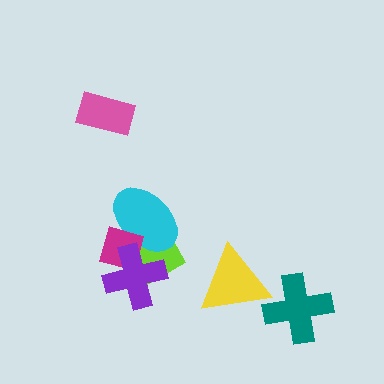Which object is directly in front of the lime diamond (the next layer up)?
The cyan ellipse is directly in front of the lime diamond.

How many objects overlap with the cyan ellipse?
3 objects overlap with the cyan ellipse.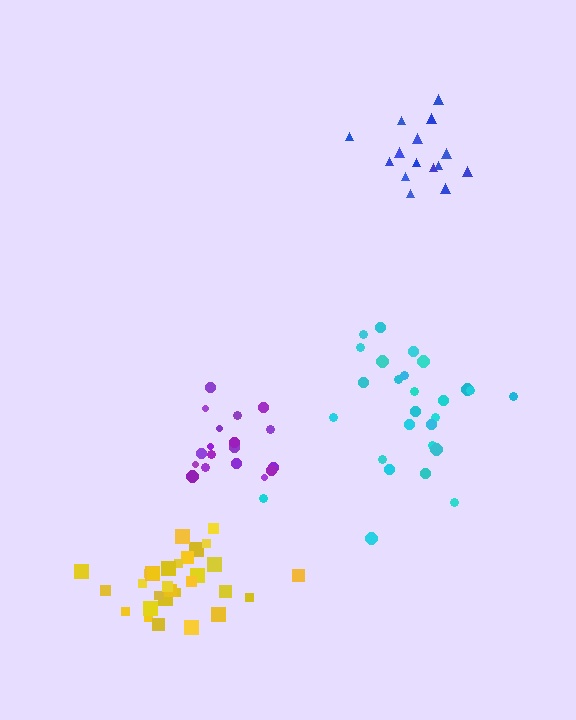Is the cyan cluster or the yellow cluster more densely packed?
Yellow.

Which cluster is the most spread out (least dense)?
Cyan.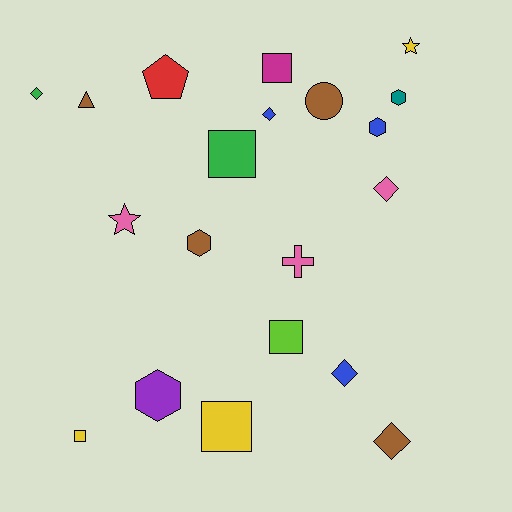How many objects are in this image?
There are 20 objects.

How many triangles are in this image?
There is 1 triangle.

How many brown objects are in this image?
There are 4 brown objects.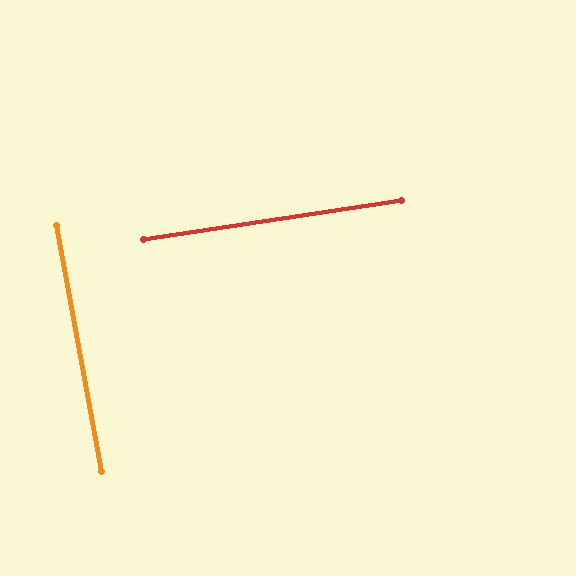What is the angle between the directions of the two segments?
Approximately 88 degrees.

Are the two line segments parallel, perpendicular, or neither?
Perpendicular — they meet at approximately 88°.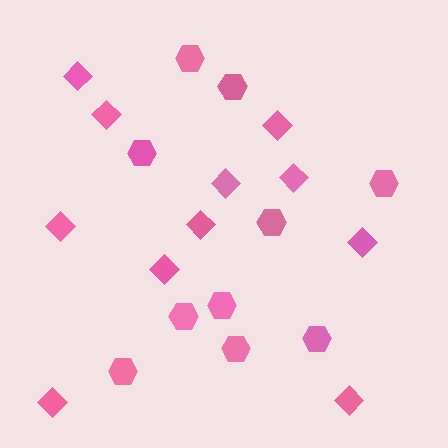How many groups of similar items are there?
There are 2 groups: one group of diamonds (11) and one group of hexagons (10).